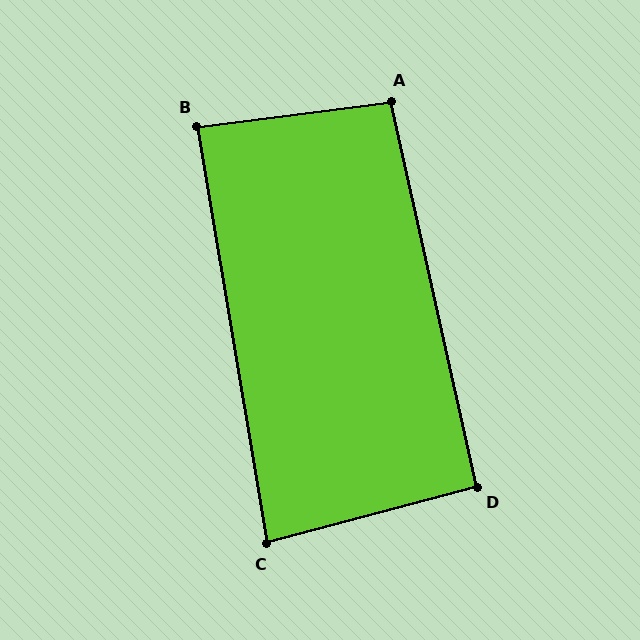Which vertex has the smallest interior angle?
C, at approximately 85 degrees.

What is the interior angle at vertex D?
Approximately 92 degrees (approximately right).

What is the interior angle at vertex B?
Approximately 88 degrees (approximately right).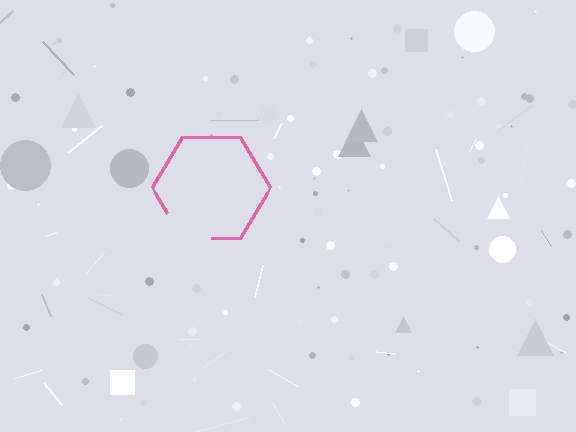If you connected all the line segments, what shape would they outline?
They would outline a hexagon.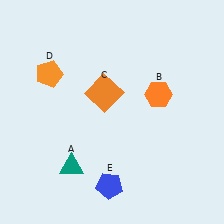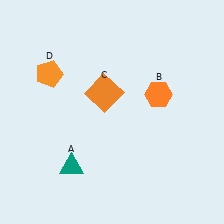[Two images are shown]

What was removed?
The blue pentagon (E) was removed in Image 2.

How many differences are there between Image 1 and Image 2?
There is 1 difference between the two images.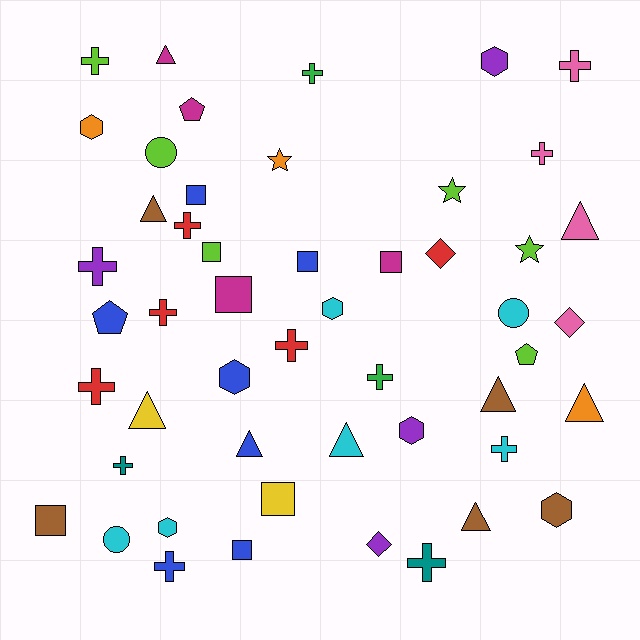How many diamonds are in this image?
There are 3 diamonds.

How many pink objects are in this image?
There are 4 pink objects.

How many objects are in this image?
There are 50 objects.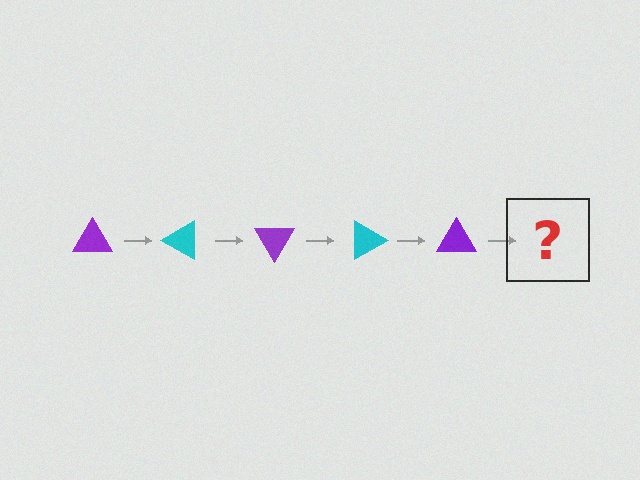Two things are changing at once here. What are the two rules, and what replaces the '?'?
The two rules are that it rotates 30 degrees each step and the color cycles through purple and cyan. The '?' should be a cyan triangle, rotated 150 degrees from the start.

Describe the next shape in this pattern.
It should be a cyan triangle, rotated 150 degrees from the start.